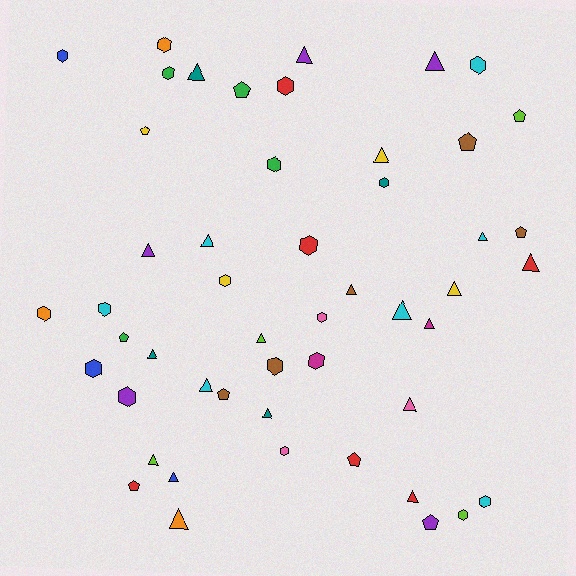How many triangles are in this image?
There are 21 triangles.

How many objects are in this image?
There are 50 objects.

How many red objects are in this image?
There are 6 red objects.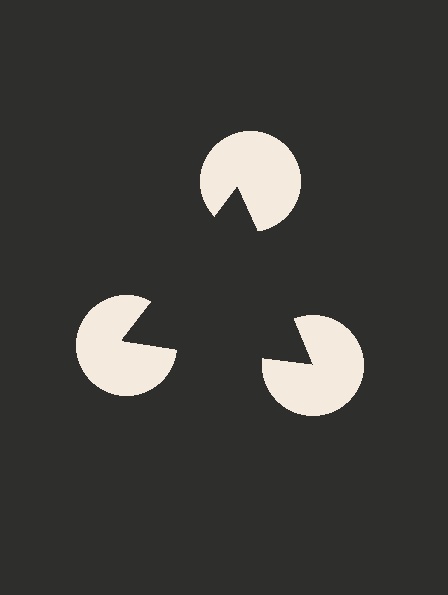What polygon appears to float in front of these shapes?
An illusory triangle — its edges are inferred from the aligned wedge cuts in the pac-man discs, not physically drawn.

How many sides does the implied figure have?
3 sides.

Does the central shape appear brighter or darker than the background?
It typically appears slightly darker than the background, even though no actual brightness change is drawn.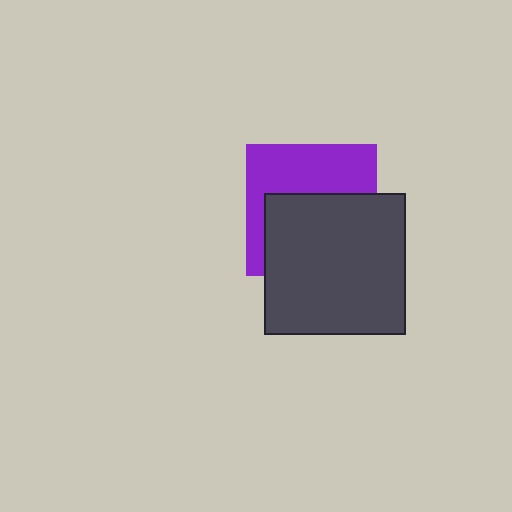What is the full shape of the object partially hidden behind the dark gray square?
The partially hidden object is a purple square.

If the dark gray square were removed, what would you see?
You would see the complete purple square.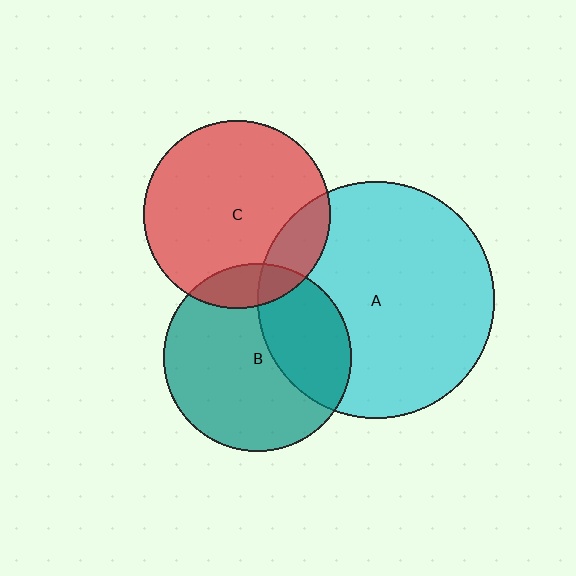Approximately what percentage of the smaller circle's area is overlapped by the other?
Approximately 35%.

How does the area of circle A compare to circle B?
Approximately 1.6 times.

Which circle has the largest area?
Circle A (cyan).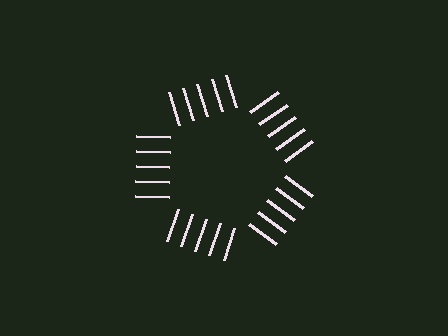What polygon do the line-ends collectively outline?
An illusory pentagon — the line segments terminate on its edges but no continuous stroke is drawn.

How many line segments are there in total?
25 — 5 along each of the 5 edges.